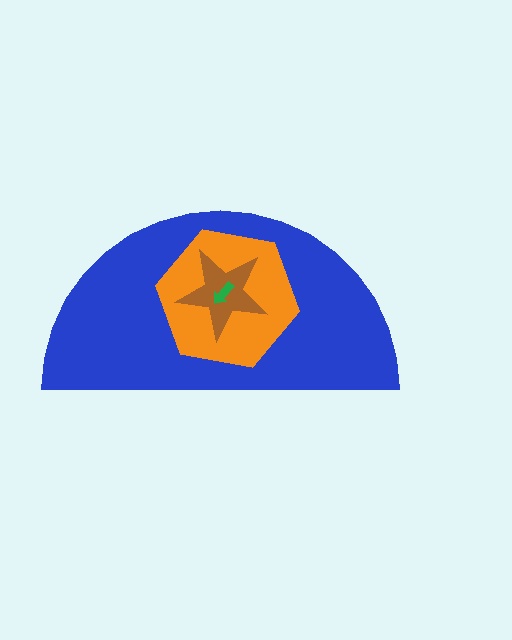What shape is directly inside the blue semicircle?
The orange hexagon.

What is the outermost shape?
The blue semicircle.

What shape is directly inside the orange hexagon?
The brown star.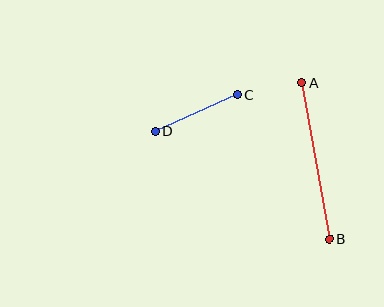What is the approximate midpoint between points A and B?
The midpoint is at approximately (316, 161) pixels.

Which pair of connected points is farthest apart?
Points A and B are farthest apart.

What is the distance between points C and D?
The distance is approximately 90 pixels.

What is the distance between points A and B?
The distance is approximately 159 pixels.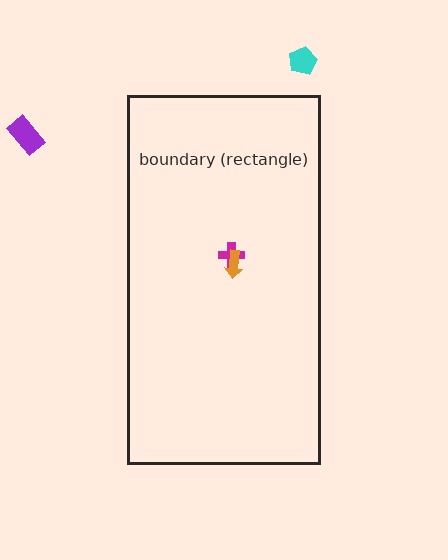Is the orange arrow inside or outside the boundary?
Inside.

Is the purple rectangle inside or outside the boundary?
Outside.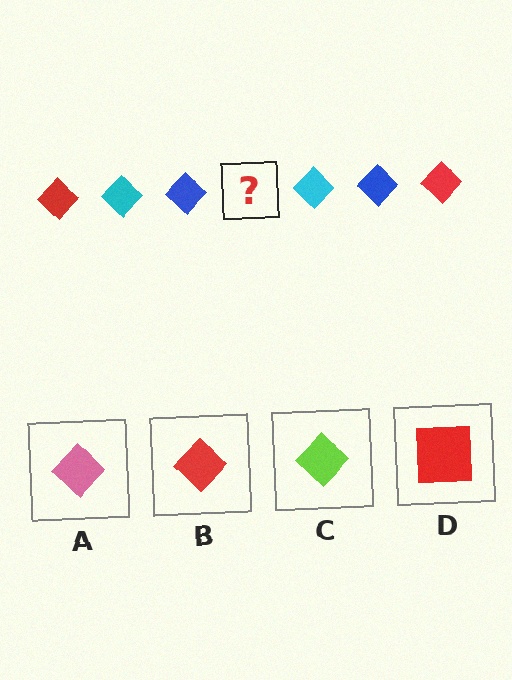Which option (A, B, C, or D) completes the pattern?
B.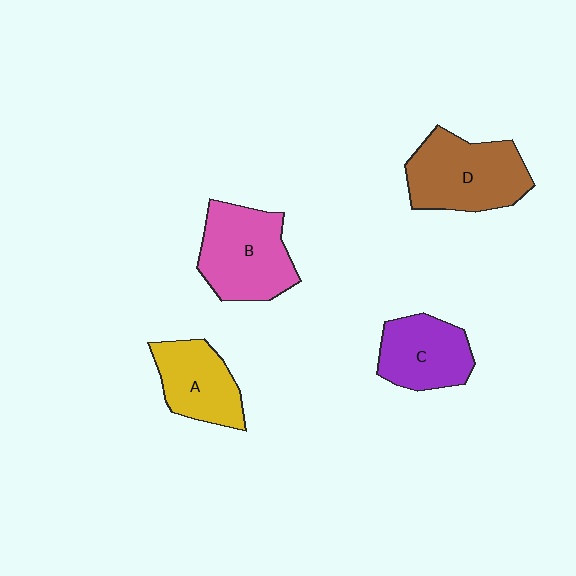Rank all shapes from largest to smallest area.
From largest to smallest: D (brown), B (pink), C (purple), A (yellow).